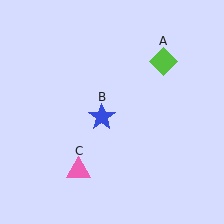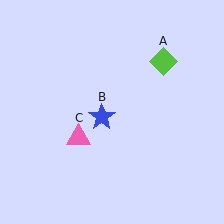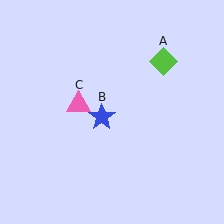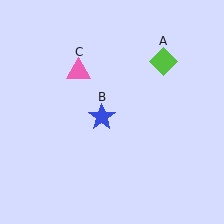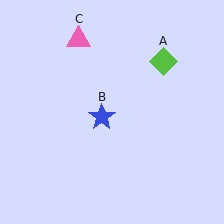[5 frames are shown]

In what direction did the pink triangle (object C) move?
The pink triangle (object C) moved up.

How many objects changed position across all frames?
1 object changed position: pink triangle (object C).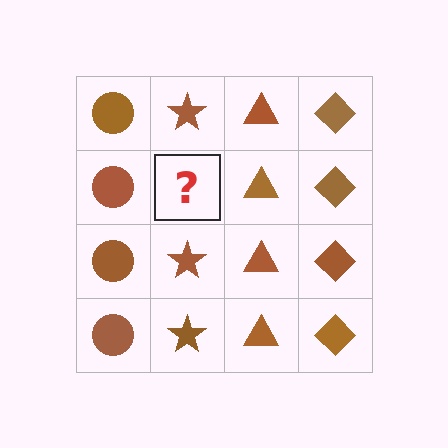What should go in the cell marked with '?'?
The missing cell should contain a brown star.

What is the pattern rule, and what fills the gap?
The rule is that each column has a consistent shape. The gap should be filled with a brown star.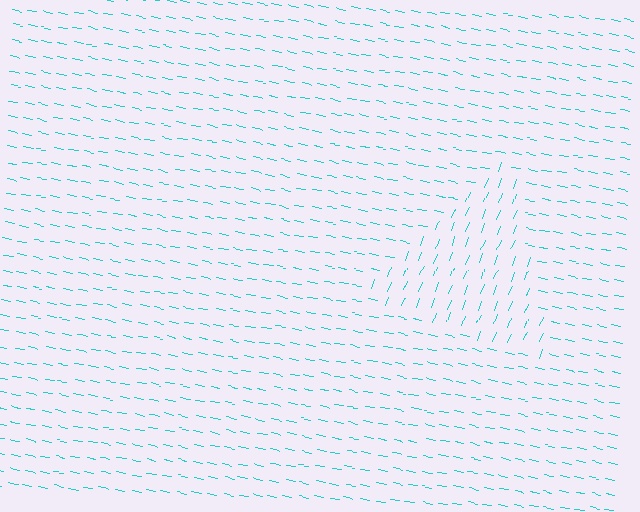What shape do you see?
I see a triangle.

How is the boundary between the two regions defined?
The boundary is defined purely by a change in line orientation (approximately 79 degrees difference). All lines are the same color and thickness.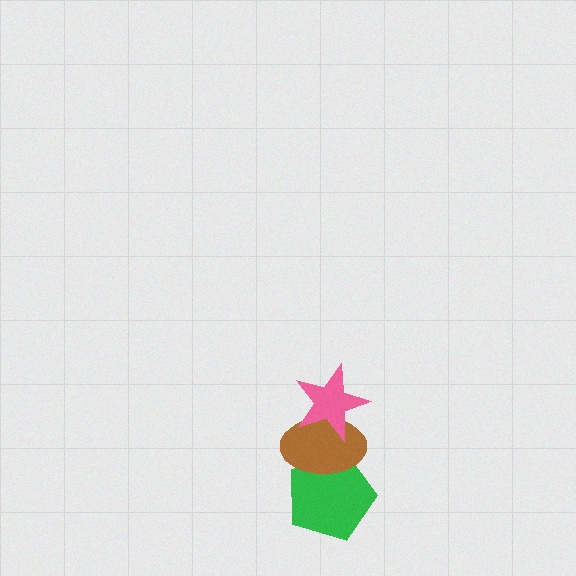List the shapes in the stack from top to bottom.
From top to bottom: the pink star, the brown ellipse, the green pentagon.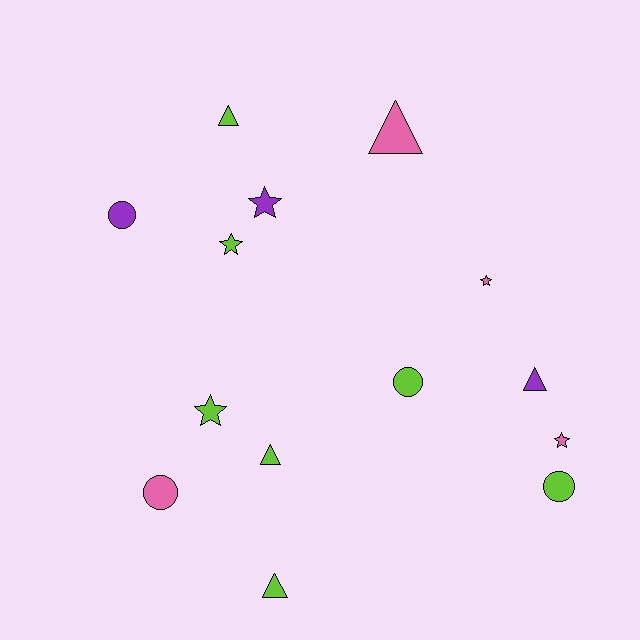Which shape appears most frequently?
Star, with 5 objects.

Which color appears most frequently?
Lime, with 7 objects.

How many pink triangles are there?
There is 1 pink triangle.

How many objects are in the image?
There are 14 objects.